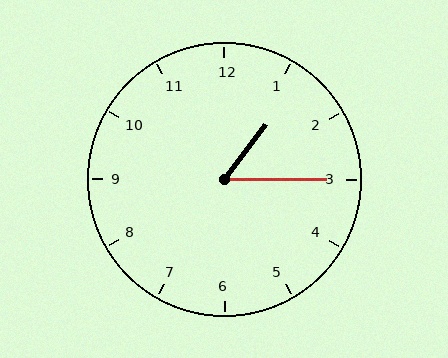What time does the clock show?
1:15.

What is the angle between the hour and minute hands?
Approximately 52 degrees.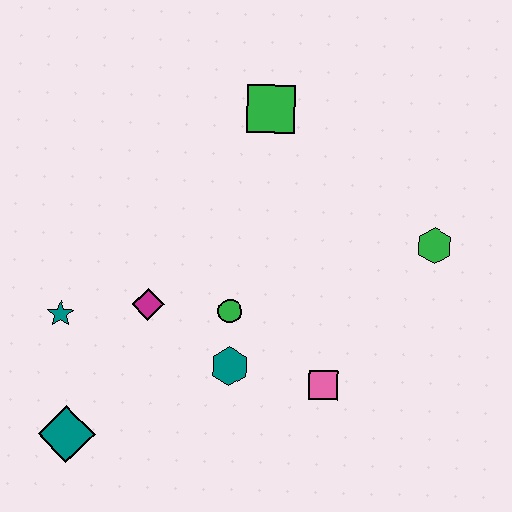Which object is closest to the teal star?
The magenta diamond is closest to the teal star.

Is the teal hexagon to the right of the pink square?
No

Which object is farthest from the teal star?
The green hexagon is farthest from the teal star.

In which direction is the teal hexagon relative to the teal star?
The teal hexagon is to the right of the teal star.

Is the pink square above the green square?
No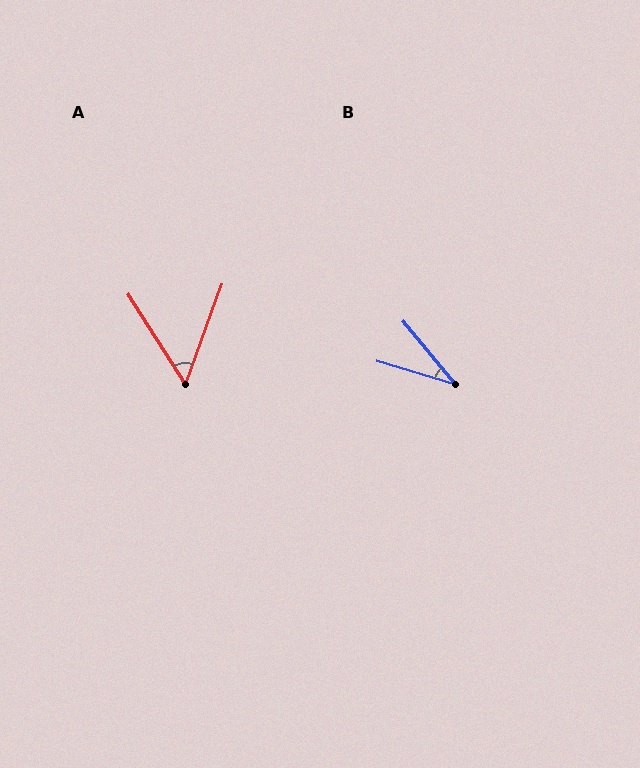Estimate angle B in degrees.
Approximately 34 degrees.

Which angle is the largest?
A, at approximately 52 degrees.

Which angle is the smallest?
B, at approximately 34 degrees.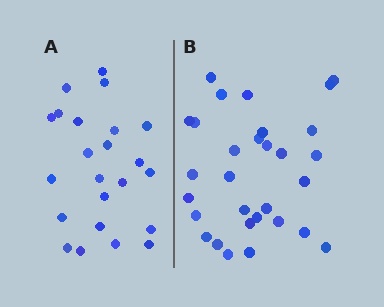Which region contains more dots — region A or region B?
Region B (the right region) has more dots.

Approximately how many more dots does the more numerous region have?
Region B has roughly 8 or so more dots than region A.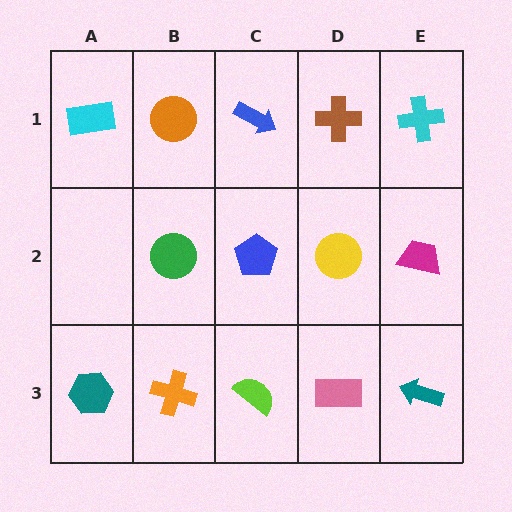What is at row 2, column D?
A yellow circle.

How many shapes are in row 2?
4 shapes.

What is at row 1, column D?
A brown cross.